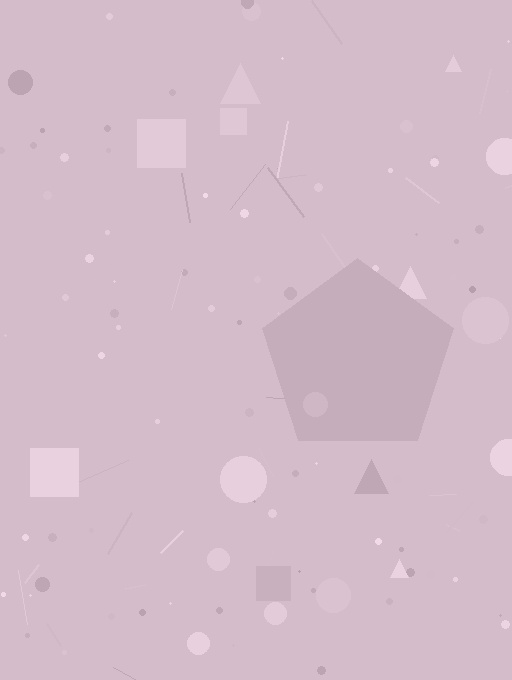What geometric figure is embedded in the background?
A pentagon is embedded in the background.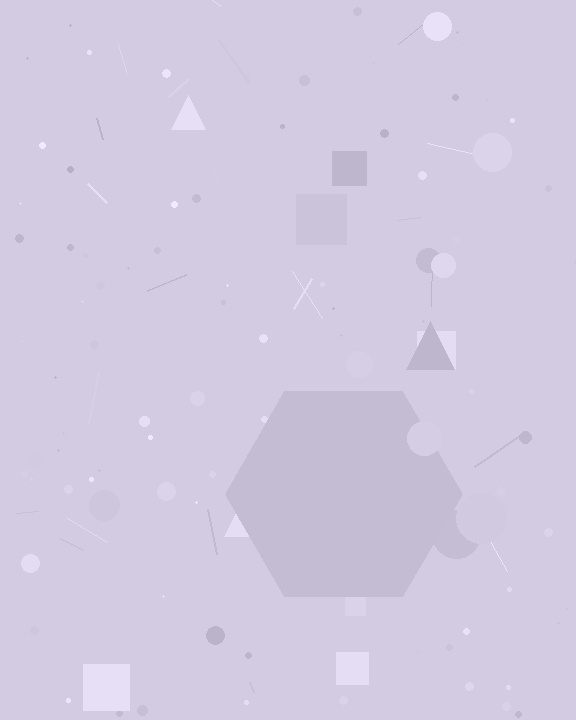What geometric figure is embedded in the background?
A hexagon is embedded in the background.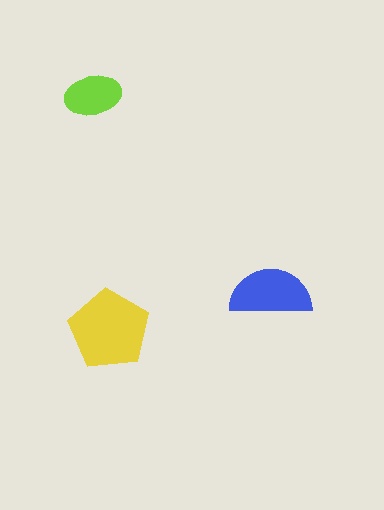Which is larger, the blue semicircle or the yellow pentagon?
The yellow pentagon.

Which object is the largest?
The yellow pentagon.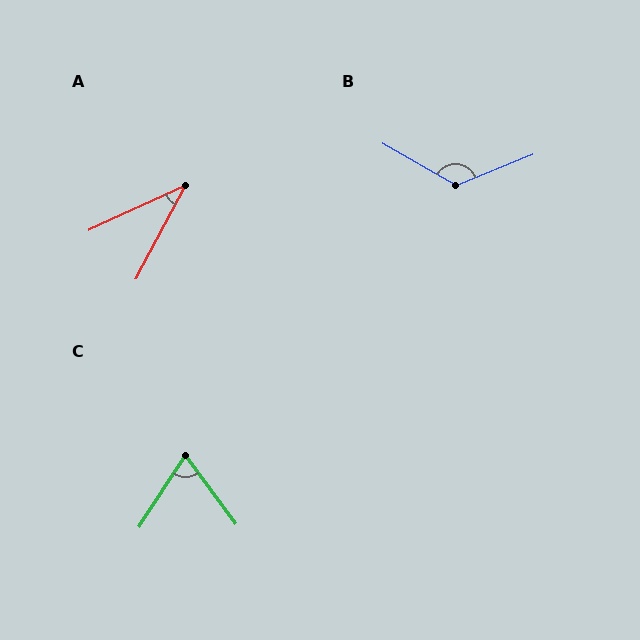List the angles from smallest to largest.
A (37°), C (70°), B (128°).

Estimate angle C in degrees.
Approximately 70 degrees.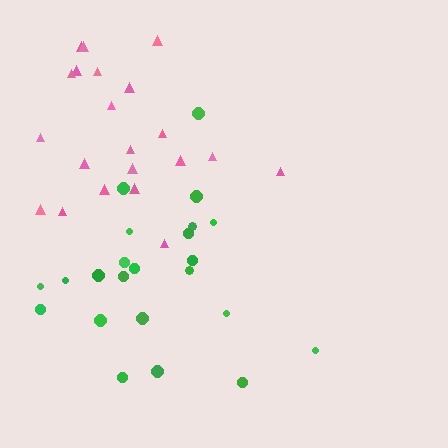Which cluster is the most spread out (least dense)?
Pink.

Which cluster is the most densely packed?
Green.